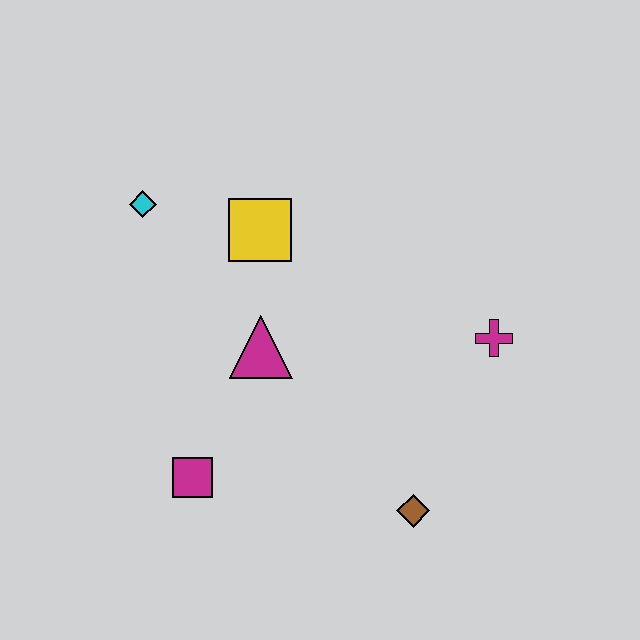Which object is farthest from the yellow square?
The brown diamond is farthest from the yellow square.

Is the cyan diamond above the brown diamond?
Yes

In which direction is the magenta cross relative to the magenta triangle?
The magenta cross is to the right of the magenta triangle.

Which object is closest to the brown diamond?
The magenta cross is closest to the brown diamond.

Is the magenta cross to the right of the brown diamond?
Yes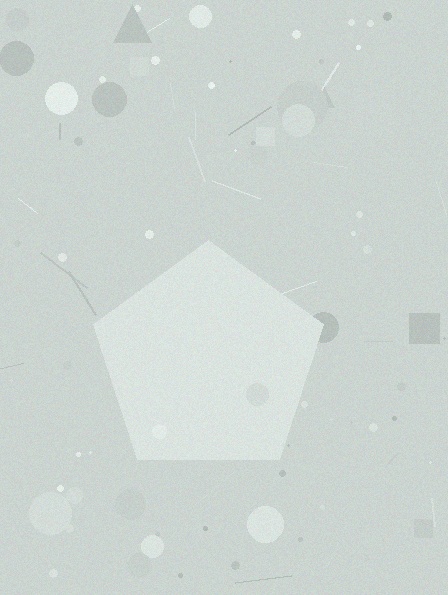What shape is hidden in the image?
A pentagon is hidden in the image.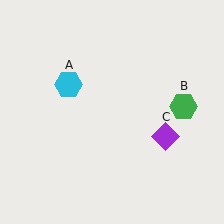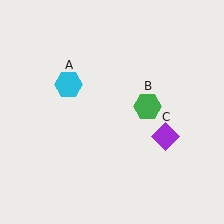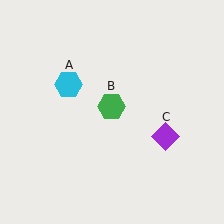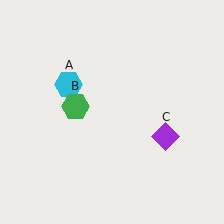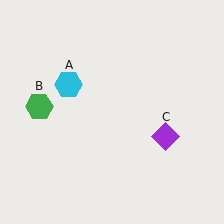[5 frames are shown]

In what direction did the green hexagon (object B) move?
The green hexagon (object B) moved left.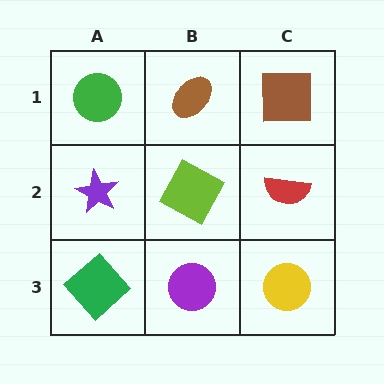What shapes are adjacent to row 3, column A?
A purple star (row 2, column A), a purple circle (row 3, column B).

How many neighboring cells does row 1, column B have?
3.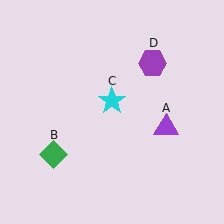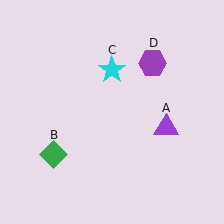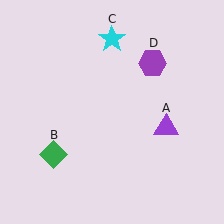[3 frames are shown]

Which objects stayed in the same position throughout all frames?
Purple triangle (object A) and green diamond (object B) and purple hexagon (object D) remained stationary.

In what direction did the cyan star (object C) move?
The cyan star (object C) moved up.